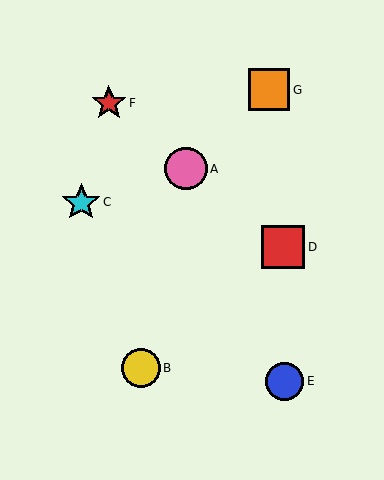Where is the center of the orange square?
The center of the orange square is at (269, 90).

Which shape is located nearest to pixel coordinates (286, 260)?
The red square (labeled D) at (283, 247) is nearest to that location.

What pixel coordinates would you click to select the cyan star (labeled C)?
Click at (81, 202) to select the cyan star C.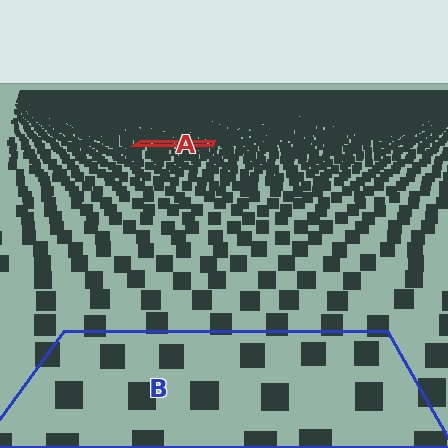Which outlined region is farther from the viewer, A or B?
Region A is farther from the viewer — the texture elements inside it appear smaller and more densely packed.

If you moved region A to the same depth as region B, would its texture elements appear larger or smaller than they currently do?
They would appear larger. At a closer depth, the same texture elements are projected at a bigger on-screen size.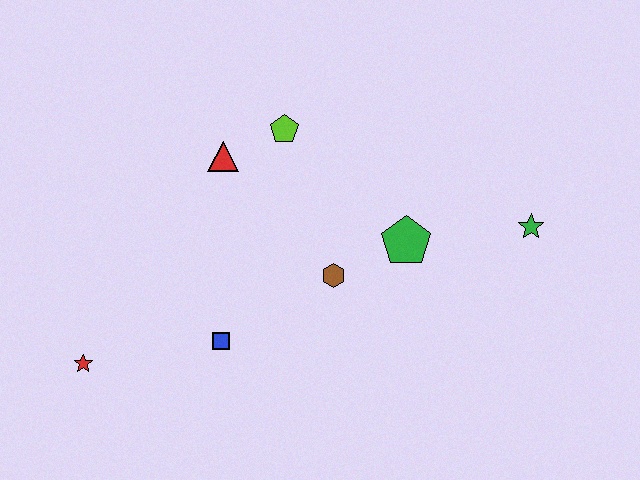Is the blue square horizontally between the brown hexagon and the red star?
Yes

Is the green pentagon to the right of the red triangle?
Yes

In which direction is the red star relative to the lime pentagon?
The red star is below the lime pentagon.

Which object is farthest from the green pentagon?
The red star is farthest from the green pentagon.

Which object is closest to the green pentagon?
The brown hexagon is closest to the green pentagon.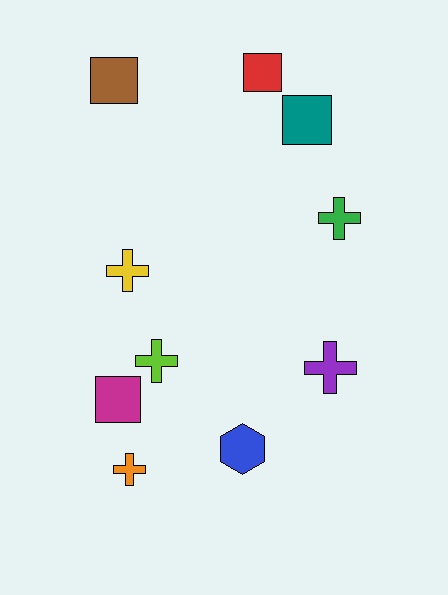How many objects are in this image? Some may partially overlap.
There are 10 objects.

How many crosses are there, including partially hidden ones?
There are 5 crosses.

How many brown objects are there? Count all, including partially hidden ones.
There is 1 brown object.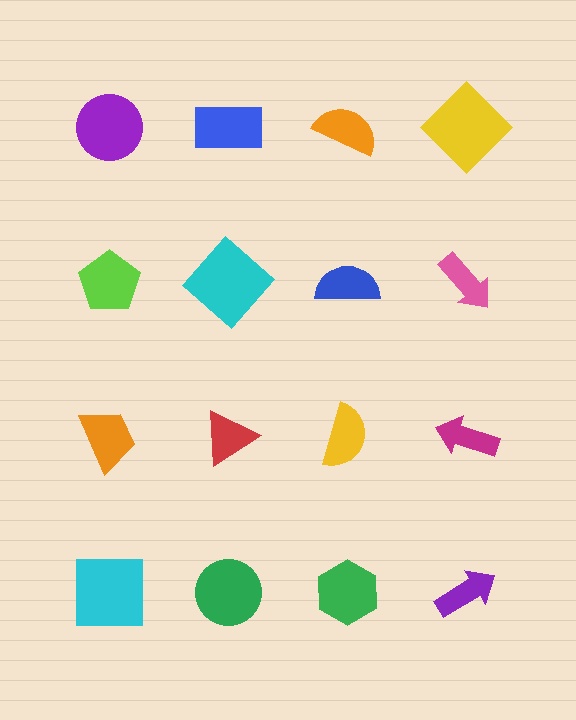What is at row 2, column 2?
A cyan diamond.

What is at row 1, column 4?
A yellow diamond.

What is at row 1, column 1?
A purple circle.